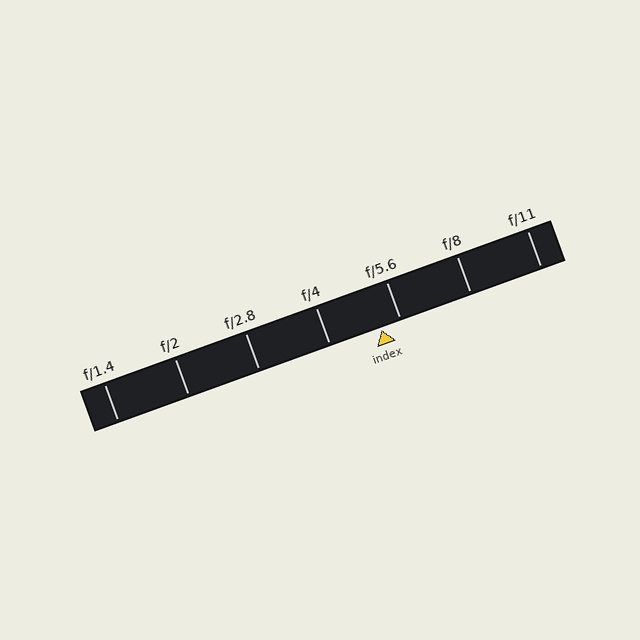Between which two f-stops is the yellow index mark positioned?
The index mark is between f/4 and f/5.6.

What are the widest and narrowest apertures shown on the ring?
The widest aperture shown is f/1.4 and the narrowest is f/11.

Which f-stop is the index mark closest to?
The index mark is closest to f/5.6.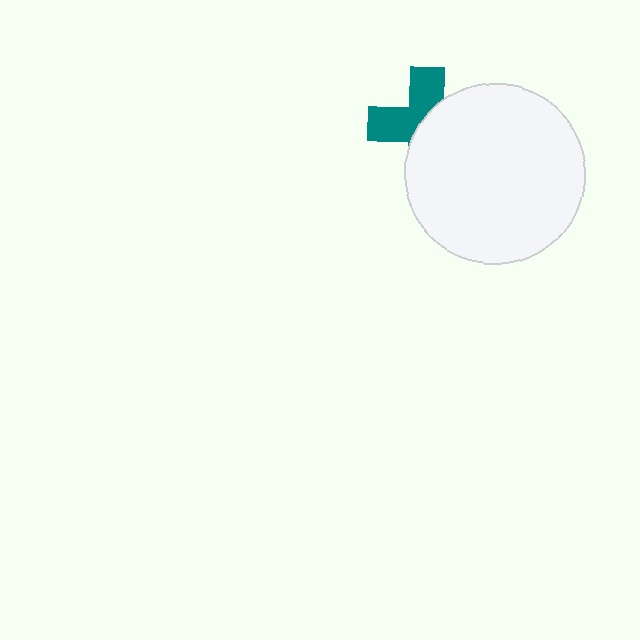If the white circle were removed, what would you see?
You would see the complete teal cross.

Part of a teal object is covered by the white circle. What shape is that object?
It is a cross.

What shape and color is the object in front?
The object in front is a white circle.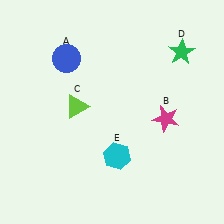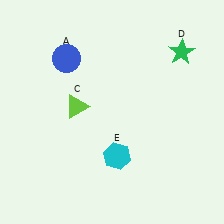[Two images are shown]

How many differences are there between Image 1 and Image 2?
There is 1 difference between the two images.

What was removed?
The magenta star (B) was removed in Image 2.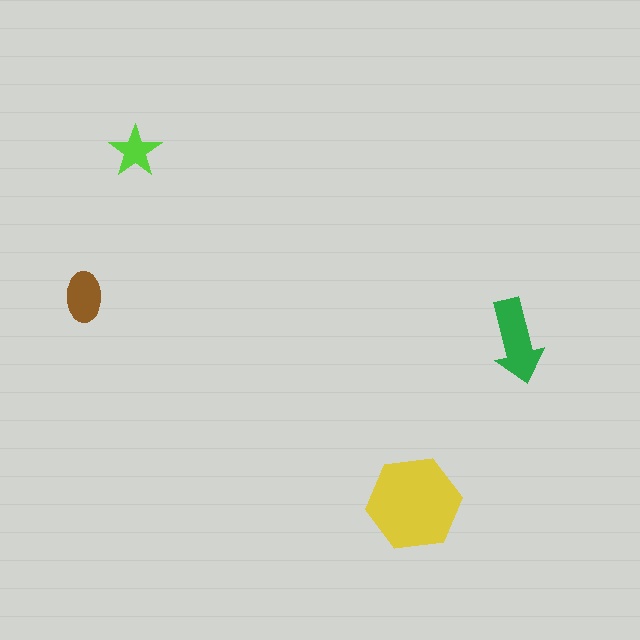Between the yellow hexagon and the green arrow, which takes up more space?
The yellow hexagon.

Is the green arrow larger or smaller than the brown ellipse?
Larger.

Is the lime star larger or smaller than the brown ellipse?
Smaller.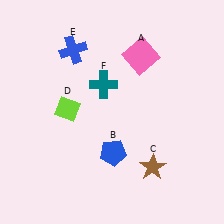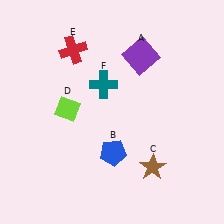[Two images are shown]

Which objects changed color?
A changed from pink to purple. E changed from blue to red.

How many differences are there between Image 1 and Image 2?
There are 2 differences between the two images.